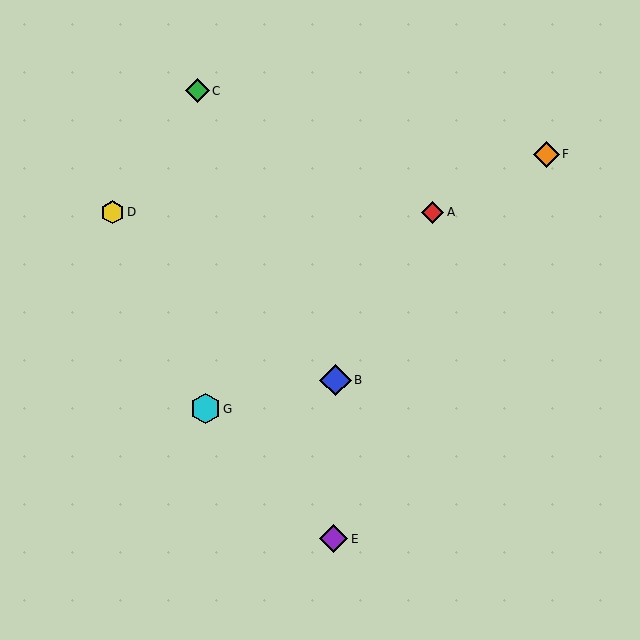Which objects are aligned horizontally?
Objects A, D are aligned horizontally.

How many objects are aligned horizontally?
2 objects (A, D) are aligned horizontally.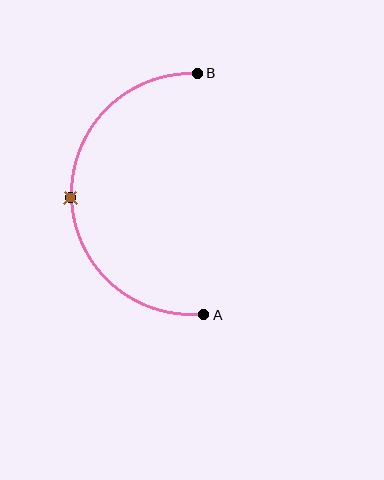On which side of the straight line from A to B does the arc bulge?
The arc bulges to the left of the straight line connecting A and B.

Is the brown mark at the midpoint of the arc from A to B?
Yes. The brown mark lies on the arc at equal arc-length from both A and B — it is the arc midpoint.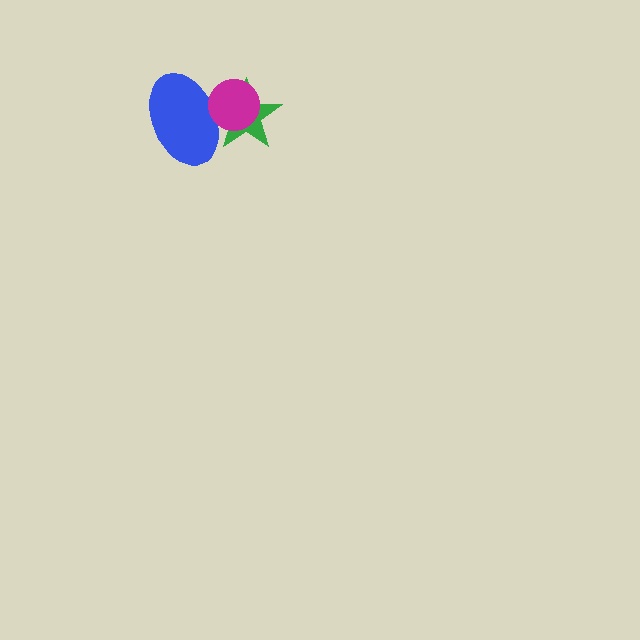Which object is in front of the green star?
The magenta circle is in front of the green star.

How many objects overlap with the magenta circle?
2 objects overlap with the magenta circle.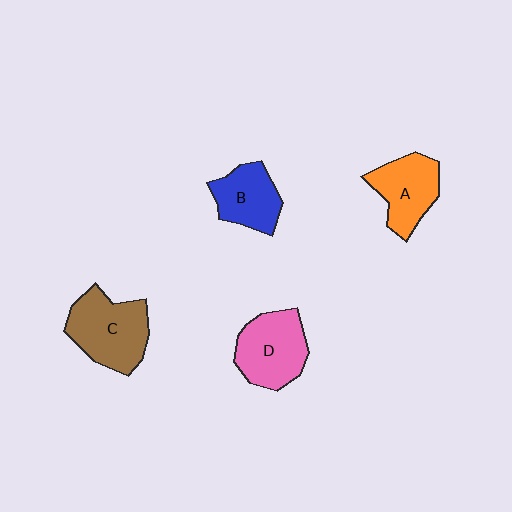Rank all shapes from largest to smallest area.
From largest to smallest: C (brown), D (pink), A (orange), B (blue).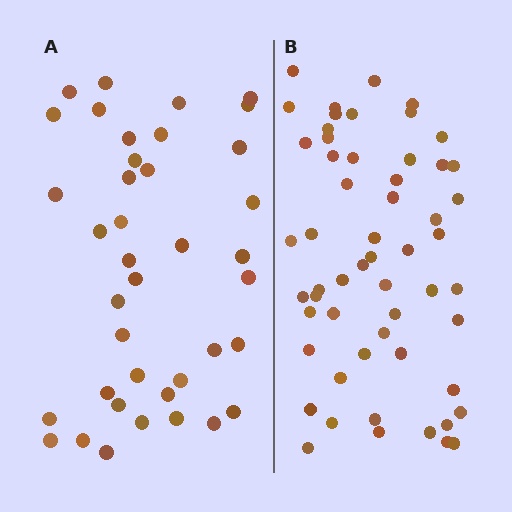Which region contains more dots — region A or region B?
Region B (the right region) has more dots.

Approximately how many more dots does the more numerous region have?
Region B has approximately 15 more dots than region A.